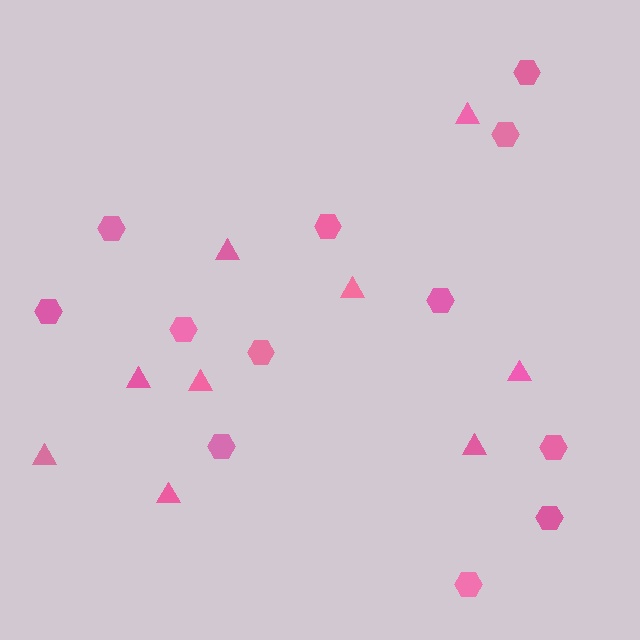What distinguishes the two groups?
There are 2 groups: one group of triangles (9) and one group of hexagons (12).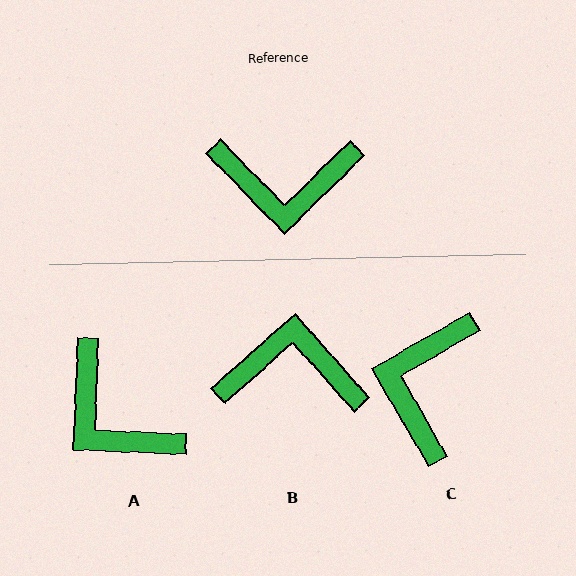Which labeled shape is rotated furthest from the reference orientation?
B, about 177 degrees away.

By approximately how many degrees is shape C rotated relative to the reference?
Approximately 104 degrees clockwise.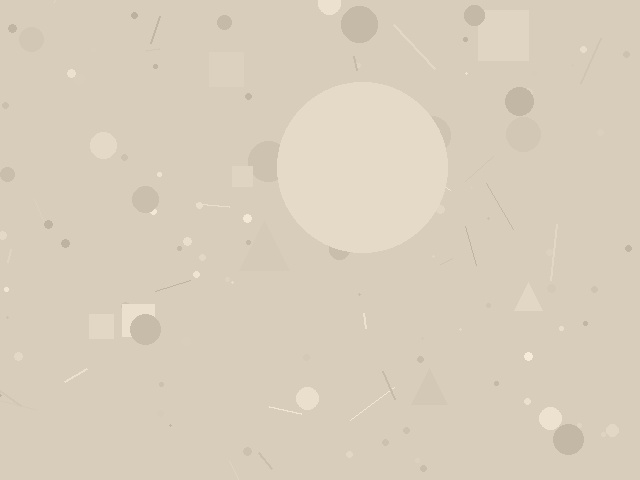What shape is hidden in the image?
A circle is hidden in the image.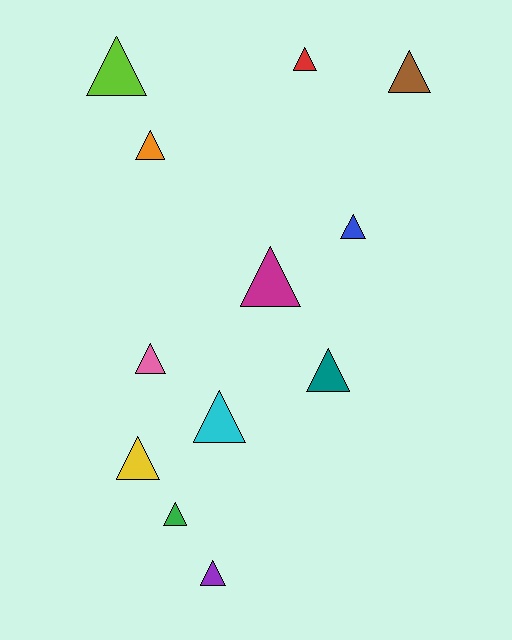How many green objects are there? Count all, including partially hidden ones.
There is 1 green object.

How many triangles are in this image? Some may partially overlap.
There are 12 triangles.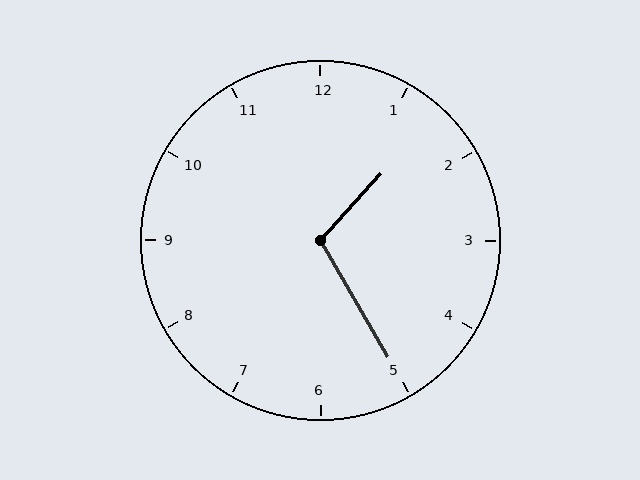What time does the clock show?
1:25.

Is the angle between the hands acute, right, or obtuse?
It is obtuse.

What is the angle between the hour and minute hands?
Approximately 108 degrees.